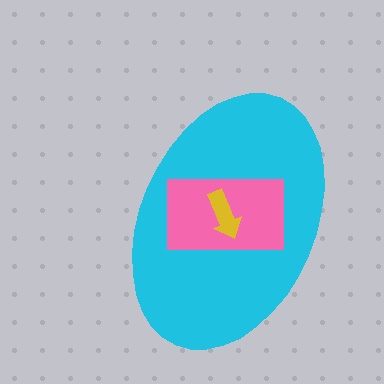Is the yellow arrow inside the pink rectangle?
Yes.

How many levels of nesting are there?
3.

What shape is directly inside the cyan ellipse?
The pink rectangle.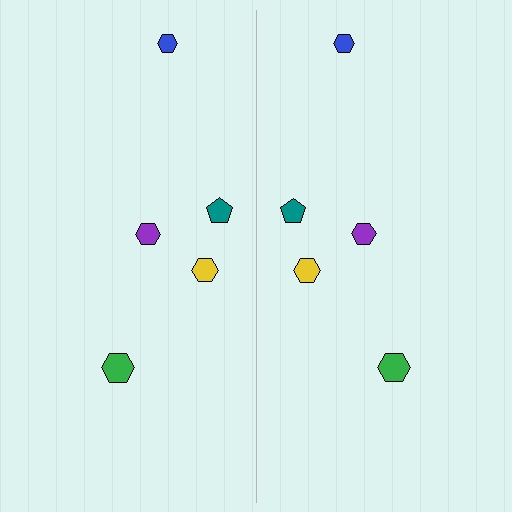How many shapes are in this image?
There are 10 shapes in this image.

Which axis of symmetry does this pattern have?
The pattern has a vertical axis of symmetry running through the center of the image.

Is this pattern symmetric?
Yes, this pattern has bilateral (reflection) symmetry.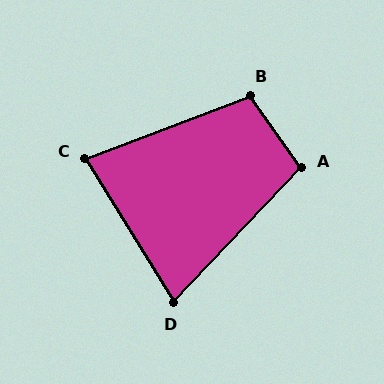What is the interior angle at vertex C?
Approximately 79 degrees (acute).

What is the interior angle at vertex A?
Approximately 101 degrees (obtuse).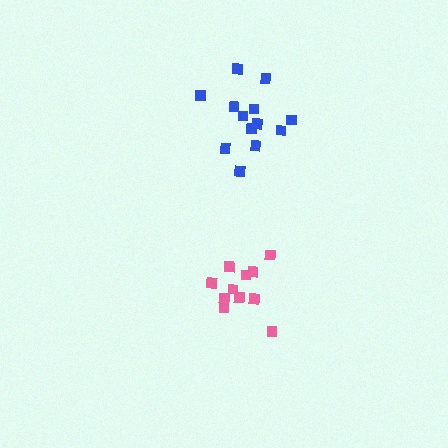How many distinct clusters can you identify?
There are 2 distinct clusters.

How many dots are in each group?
Group 1: 13 dots, Group 2: 12 dots (25 total).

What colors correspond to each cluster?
The clusters are colored: blue, pink.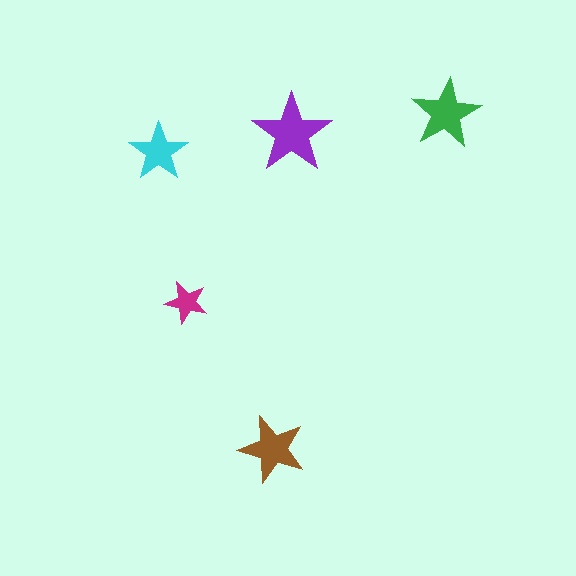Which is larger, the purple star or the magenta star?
The purple one.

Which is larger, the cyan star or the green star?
The green one.